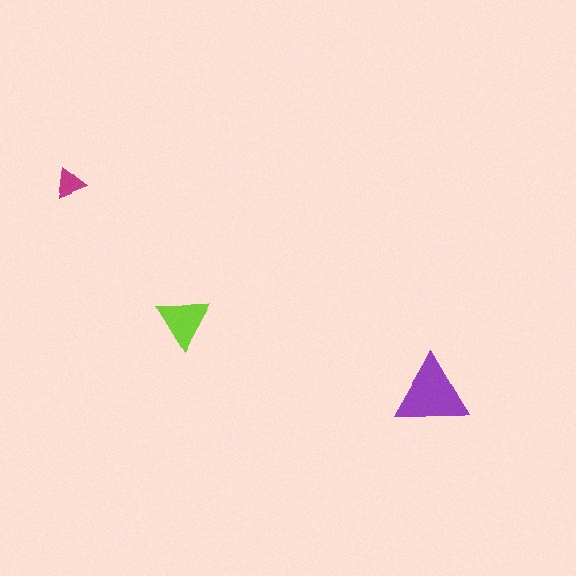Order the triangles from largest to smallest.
the purple one, the lime one, the magenta one.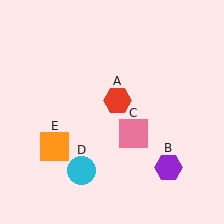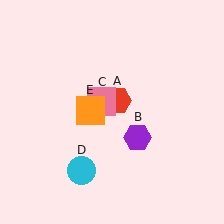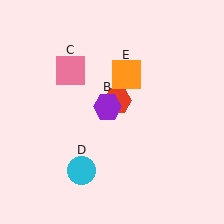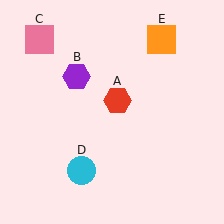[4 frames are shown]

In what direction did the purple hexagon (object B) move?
The purple hexagon (object B) moved up and to the left.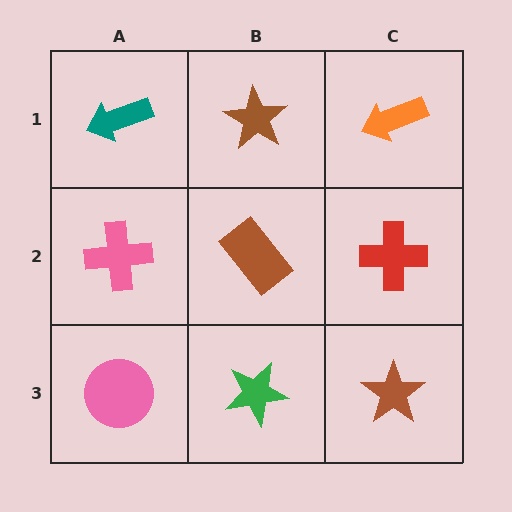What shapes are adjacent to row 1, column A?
A pink cross (row 2, column A), a brown star (row 1, column B).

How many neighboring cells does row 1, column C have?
2.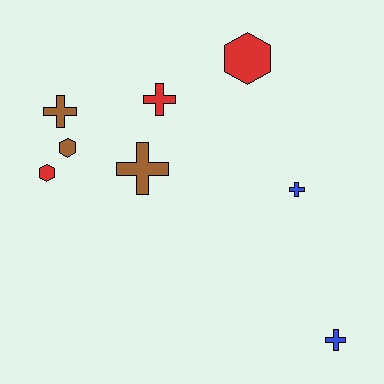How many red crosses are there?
There is 1 red cross.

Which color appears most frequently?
Brown, with 3 objects.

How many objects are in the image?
There are 8 objects.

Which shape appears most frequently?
Cross, with 5 objects.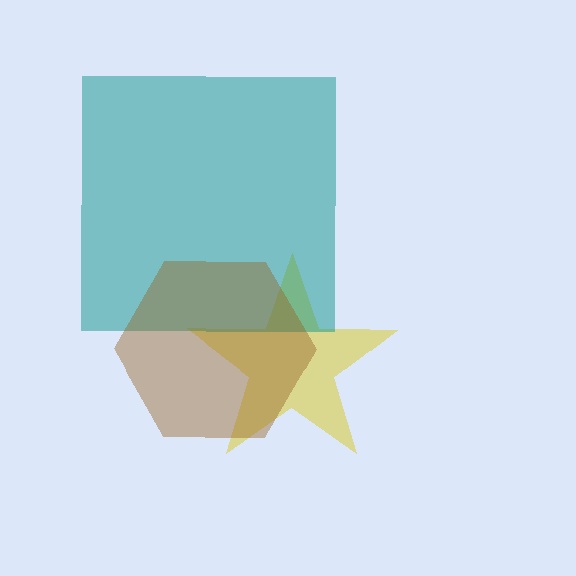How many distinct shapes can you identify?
There are 3 distinct shapes: a yellow star, a teal square, a brown hexagon.